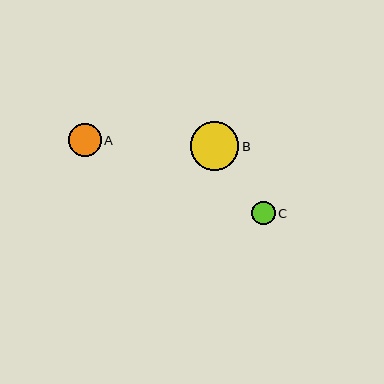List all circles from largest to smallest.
From largest to smallest: B, A, C.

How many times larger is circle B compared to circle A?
Circle B is approximately 1.5 times the size of circle A.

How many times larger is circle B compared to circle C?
Circle B is approximately 2.1 times the size of circle C.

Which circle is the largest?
Circle B is the largest with a size of approximately 49 pixels.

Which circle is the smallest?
Circle C is the smallest with a size of approximately 23 pixels.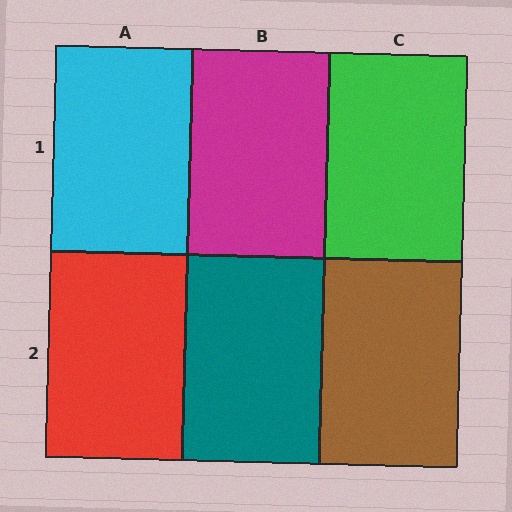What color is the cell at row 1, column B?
Magenta.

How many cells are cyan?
1 cell is cyan.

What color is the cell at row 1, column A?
Cyan.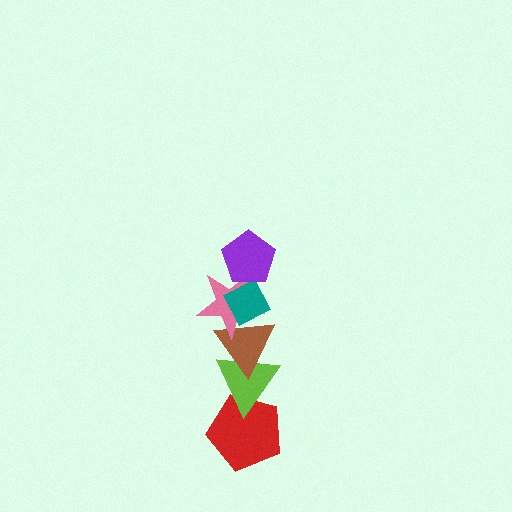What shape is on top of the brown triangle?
The pink star is on top of the brown triangle.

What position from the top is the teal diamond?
The teal diamond is 2nd from the top.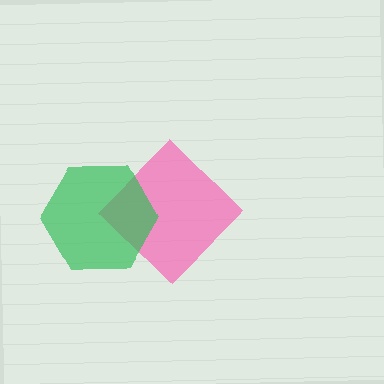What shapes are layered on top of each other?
The layered shapes are: a pink diamond, a green hexagon.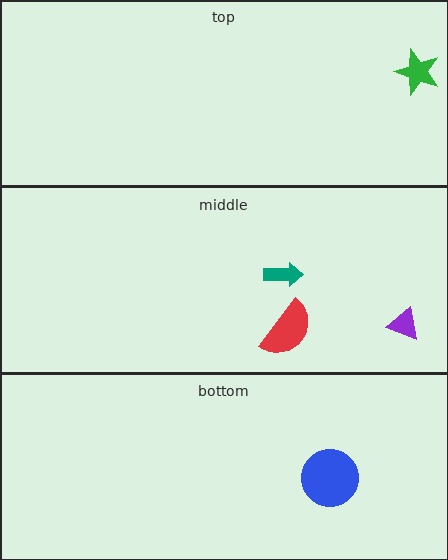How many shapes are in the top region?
1.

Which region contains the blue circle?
The bottom region.